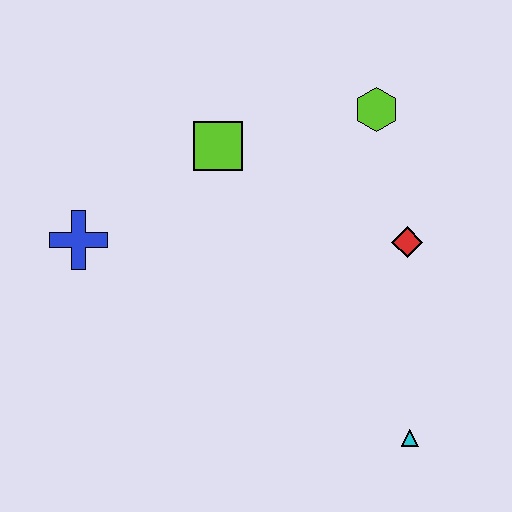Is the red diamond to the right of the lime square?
Yes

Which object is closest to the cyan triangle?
The red diamond is closest to the cyan triangle.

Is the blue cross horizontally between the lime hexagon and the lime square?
No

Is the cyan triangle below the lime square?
Yes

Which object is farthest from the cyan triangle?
The blue cross is farthest from the cyan triangle.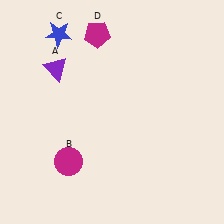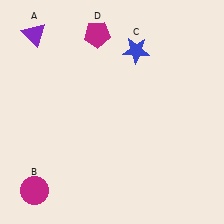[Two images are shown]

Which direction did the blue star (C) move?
The blue star (C) moved right.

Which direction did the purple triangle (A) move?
The purple triangle (A) moved up.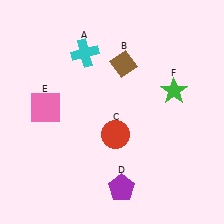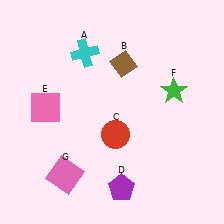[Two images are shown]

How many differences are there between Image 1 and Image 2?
There is 1 difference between the two images.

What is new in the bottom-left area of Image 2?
A pink square (G) was added in the bottom-left area of Image 2.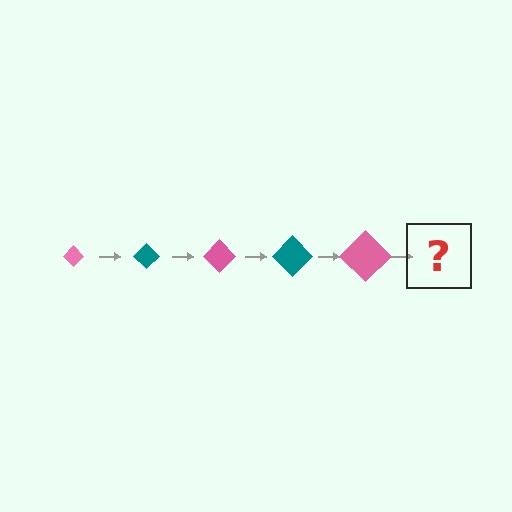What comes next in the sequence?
The next element should be a teal diamond, larger than the previous one.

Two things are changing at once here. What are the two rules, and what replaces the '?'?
The two rules are that the diamond grows larger each step and the color cycles through pink and teal. The '?' should be a teal diamond, larger than the previous one.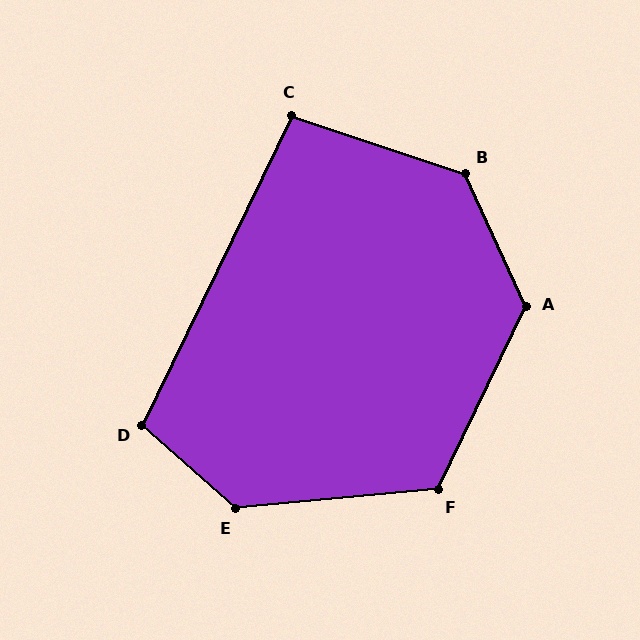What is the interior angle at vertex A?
Approximately 130 degrees (obtuse).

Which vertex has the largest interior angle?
B, at approximately 133 degrees.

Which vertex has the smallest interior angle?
C, at approximately 97 degrees.